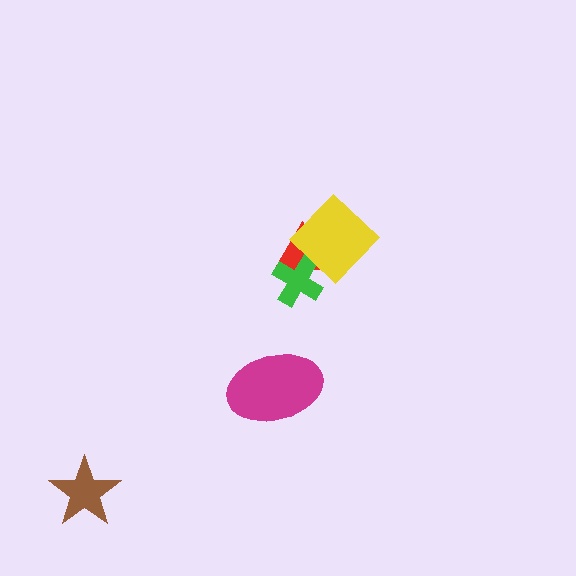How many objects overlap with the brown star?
0 objects overlap with the brown star.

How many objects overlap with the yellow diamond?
1 object overlaps with the yellow diamond.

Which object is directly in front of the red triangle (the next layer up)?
The green cross is directly in front of the red triangle.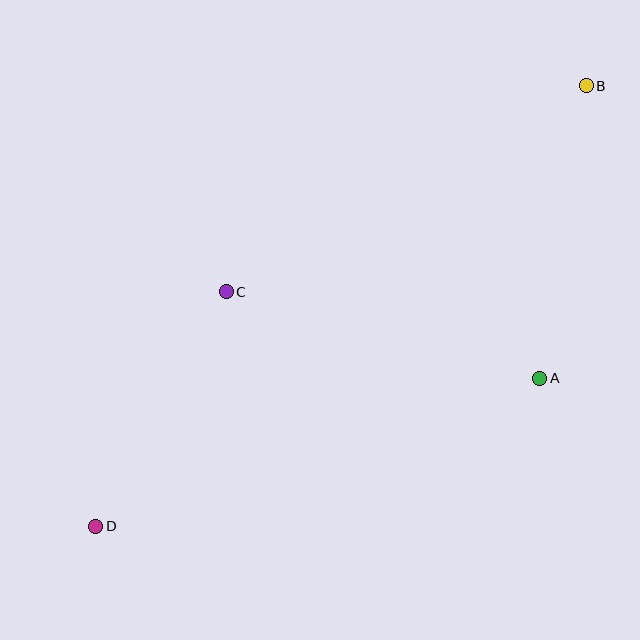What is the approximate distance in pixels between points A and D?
The distance between A and D is approximately 468 pixels.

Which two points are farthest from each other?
Points B and D are farthest from each other.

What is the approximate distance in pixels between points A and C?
The distance between A and C is approximately 325 pixels.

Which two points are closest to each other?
Points C and D are closest to each other.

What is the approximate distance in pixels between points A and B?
The distance between A and B is approximately 296 pixels.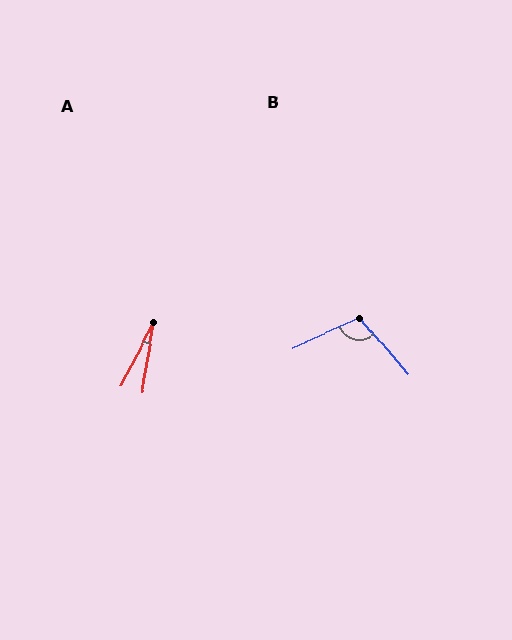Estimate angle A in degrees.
Approximately 18 degrees.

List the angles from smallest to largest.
A (18°), B (106°).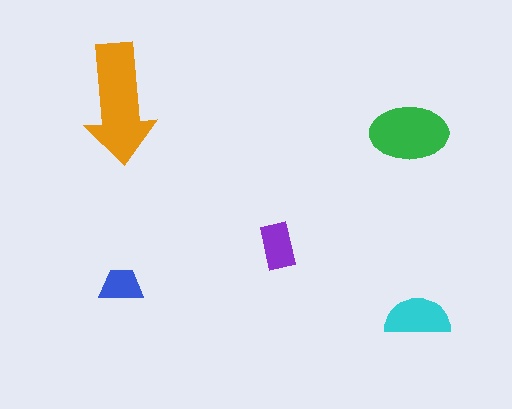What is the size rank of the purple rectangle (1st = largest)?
4th.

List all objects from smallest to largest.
The blue trapezoid, the purple rectangle, the cyan semicircle, the green ellipse, the orange arrow.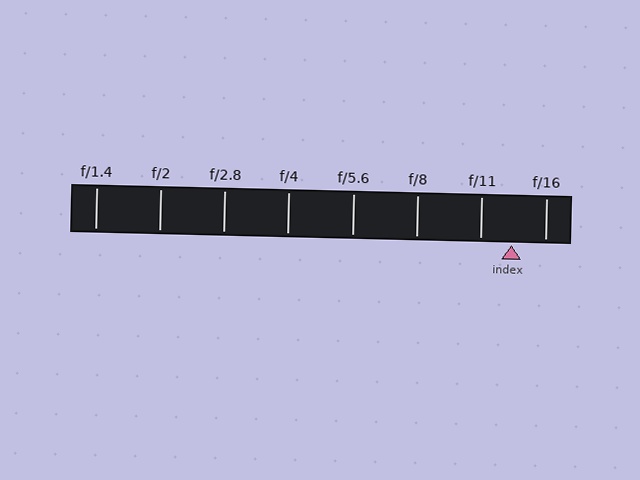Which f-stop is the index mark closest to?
The index mark is closest to f/11.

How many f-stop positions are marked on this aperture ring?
There are 8 f-stop positions marked.